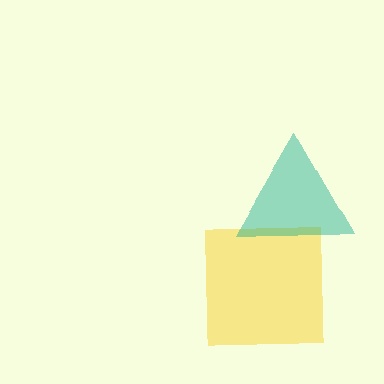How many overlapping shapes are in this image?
There are 2 overlapping shapes in the image.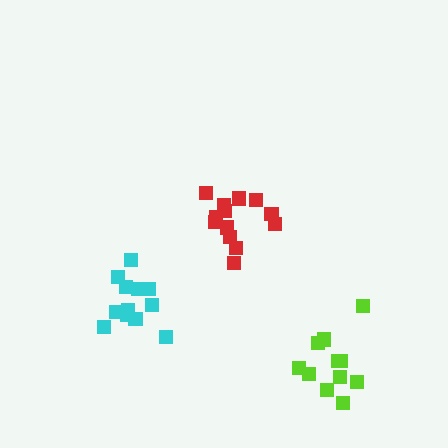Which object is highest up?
The red cluster is topmost.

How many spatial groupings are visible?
There are 3 spatial groupings.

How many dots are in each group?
Group 1: 13 dots, Group 2: 11 dots, Group 3: 12 dots (36 total).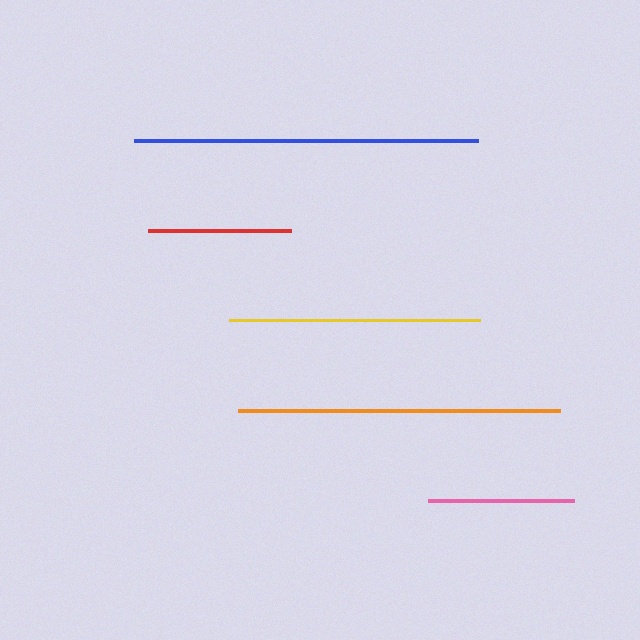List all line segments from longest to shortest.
From longest to shortest: blue, orange, yellow, pink, red.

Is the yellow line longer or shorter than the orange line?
The orange line is longer than the yellow line.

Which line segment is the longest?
The blue line is the longest at approximately 344 pixels.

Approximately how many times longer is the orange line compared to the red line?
The orange line is approximately 2.2 times the length of the red line.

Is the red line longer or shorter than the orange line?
The orange line is longer than the red line.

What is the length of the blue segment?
The blue segment is approximately 344 pixels long.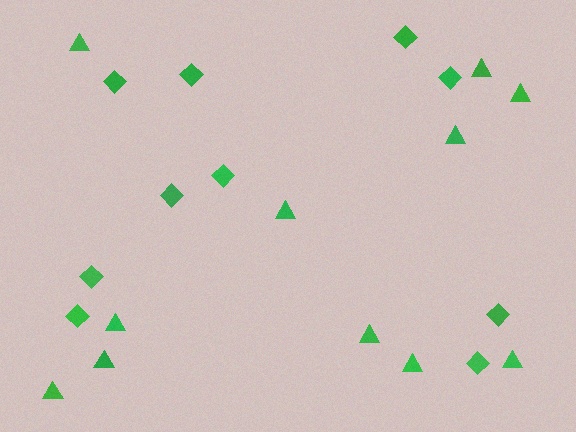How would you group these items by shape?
There are 2 groups: one group of diamonds (10) and one group of triangles (11).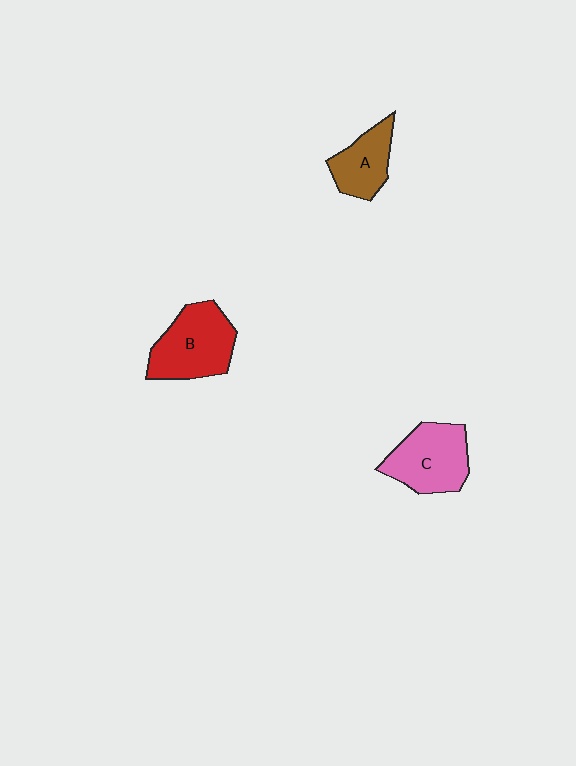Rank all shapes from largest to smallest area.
From largest to smallest: B (red), C (pink), A (brown).